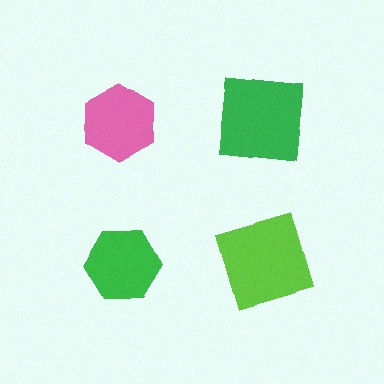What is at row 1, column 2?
A green square.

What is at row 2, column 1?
A green hexagon.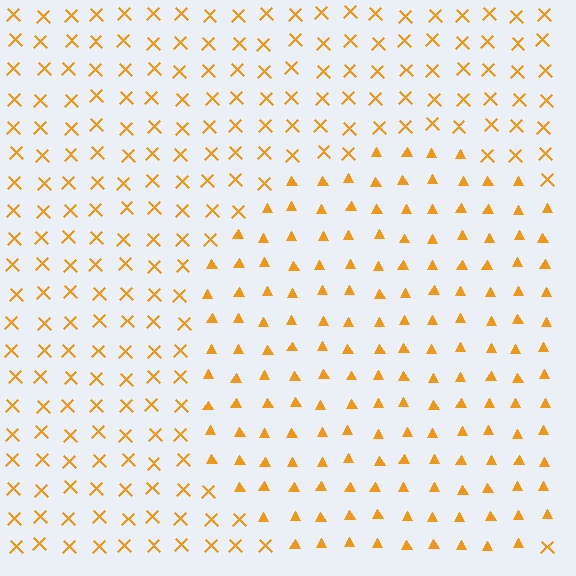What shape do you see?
I see a circle.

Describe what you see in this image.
The image is filled with small orange elements arranged in a uniform grid. A circle-shaped region contains triangles, while the surrounding area contains X marks. The boundary is defined purely by the change in element shape.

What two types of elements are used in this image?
The image uses triangles inside the circle region and X marks outside it.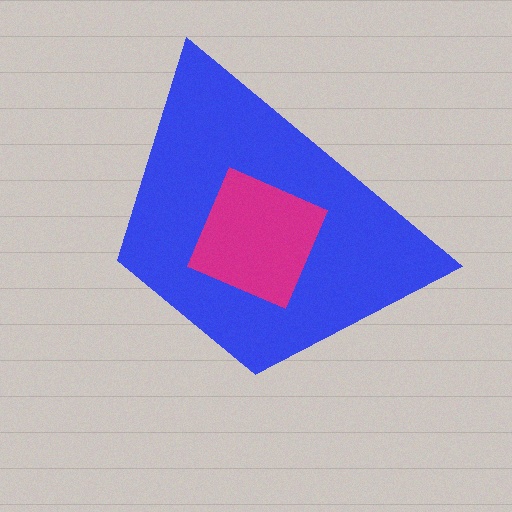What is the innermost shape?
The magenta diamond.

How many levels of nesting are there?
2.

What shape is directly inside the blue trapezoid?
The magenta diamond.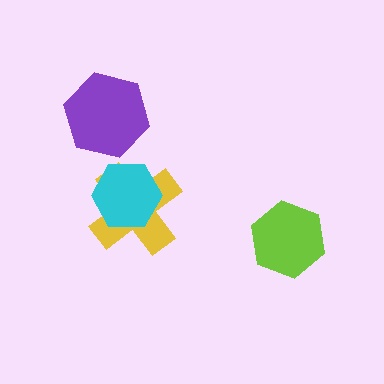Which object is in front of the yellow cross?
The cyan hexagon is in front of the yellow cross.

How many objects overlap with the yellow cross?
1 object overlaps with the yellow cross.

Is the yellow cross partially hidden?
Yes, it is partially covered by another shape.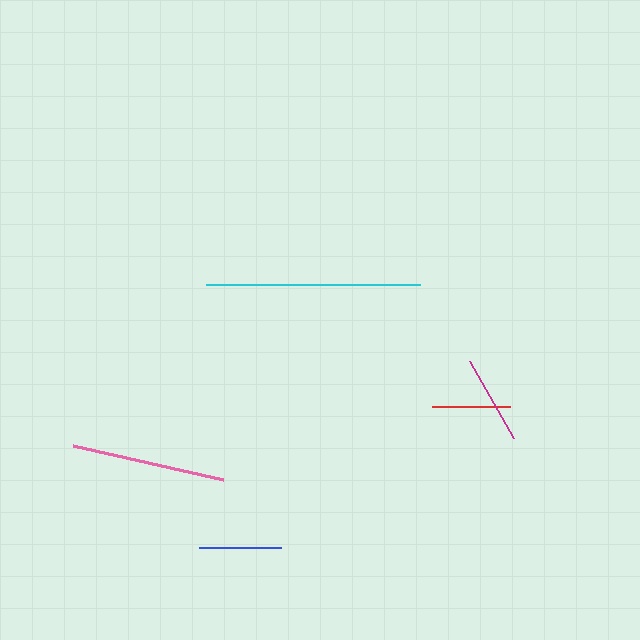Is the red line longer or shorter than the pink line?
The pink line is longer than the red line.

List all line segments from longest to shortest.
From longest to shortest: cyan, pink, magenta, blue, red.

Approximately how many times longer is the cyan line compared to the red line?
The cyan line is approximately 2.8 times the length of the red line.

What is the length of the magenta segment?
The magenta segment is approximately 89 pixels long.